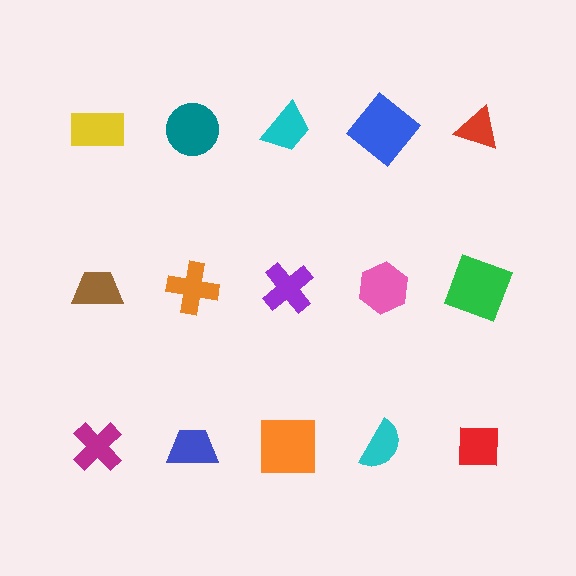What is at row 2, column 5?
A green square.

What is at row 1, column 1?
A yellow rectangle.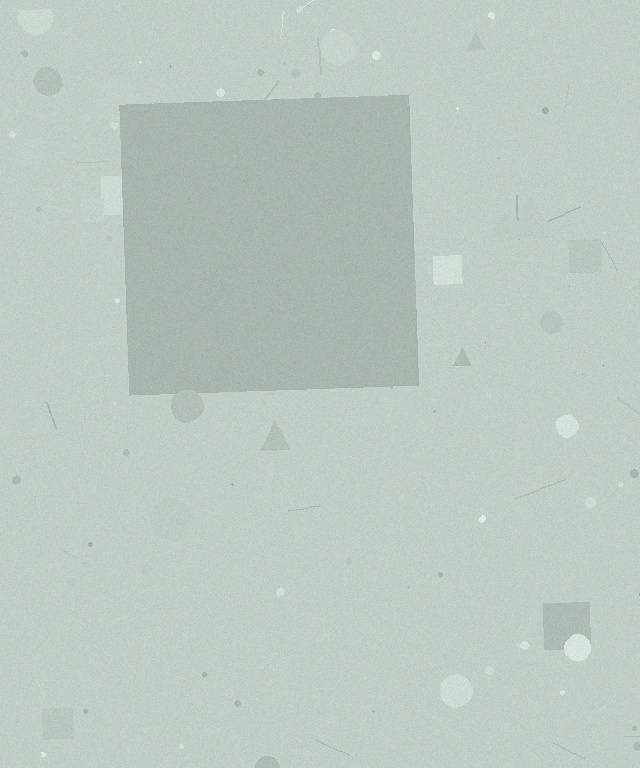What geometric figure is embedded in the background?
A square is embedded in the background.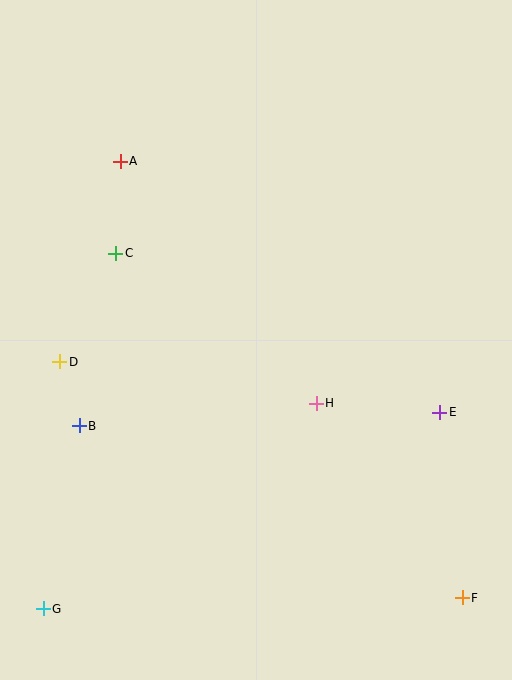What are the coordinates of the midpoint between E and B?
The midpoint between E and B is at (260, 419).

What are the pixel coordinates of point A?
Point A is at (120, 161).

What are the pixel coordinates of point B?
Point B is at (79, 426).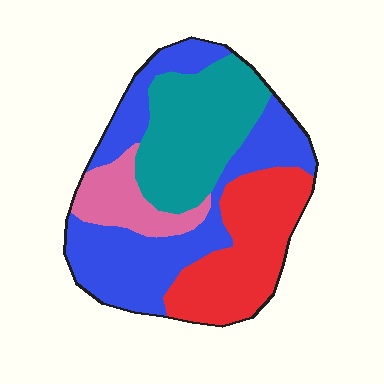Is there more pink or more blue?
Blue.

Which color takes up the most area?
Blue, at roughly 35%.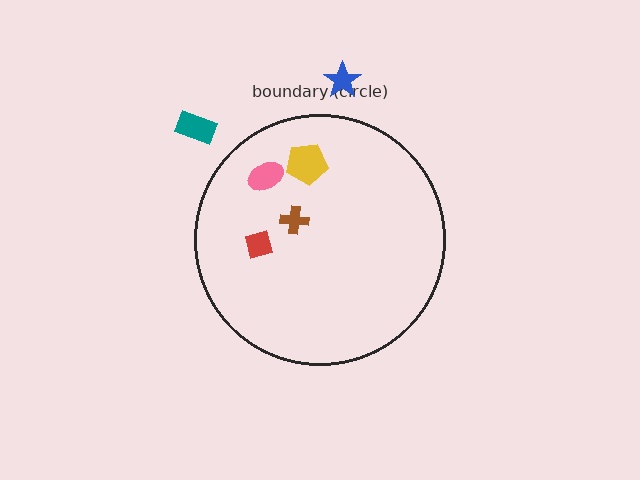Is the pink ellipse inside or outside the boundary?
Inside.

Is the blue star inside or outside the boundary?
Outside.